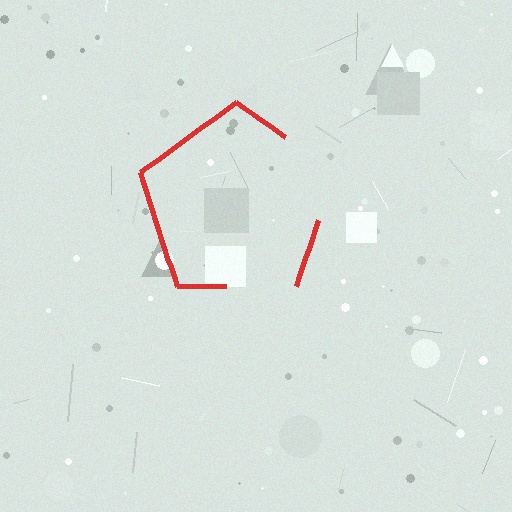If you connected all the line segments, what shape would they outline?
They would outline a pentagon.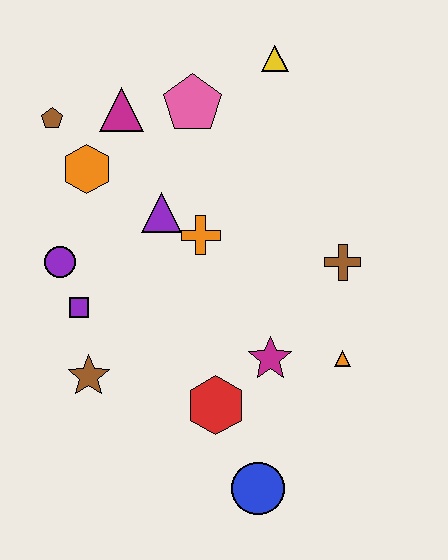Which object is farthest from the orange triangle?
The brown pentagon is farthest from the orange triangle.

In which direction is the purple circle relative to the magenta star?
The purple circle is to the left of the magenta star.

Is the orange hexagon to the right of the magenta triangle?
No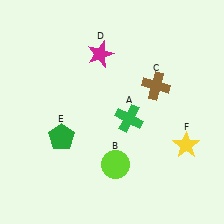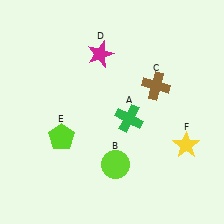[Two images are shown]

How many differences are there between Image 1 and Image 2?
There is 1 difference between the two images.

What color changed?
The pentagon (E) changed from green in Image 1 to lime in Image 2.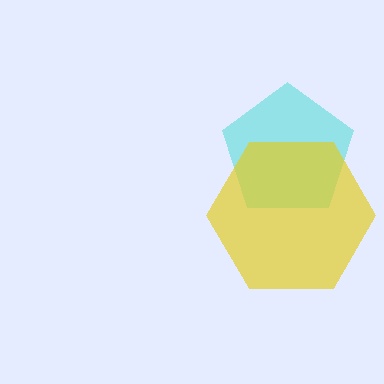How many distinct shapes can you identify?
There are 2 distinct shapes: a cyan pentagon, a yellow hexagon.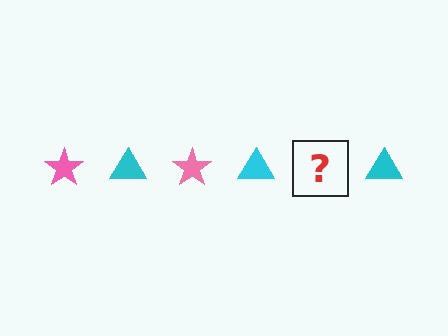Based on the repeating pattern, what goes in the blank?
The blank should be a pink star.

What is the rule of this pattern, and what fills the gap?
The rule is that the pattern alternates between pink star and cyan triangle. The gap should be filled with a pink star.